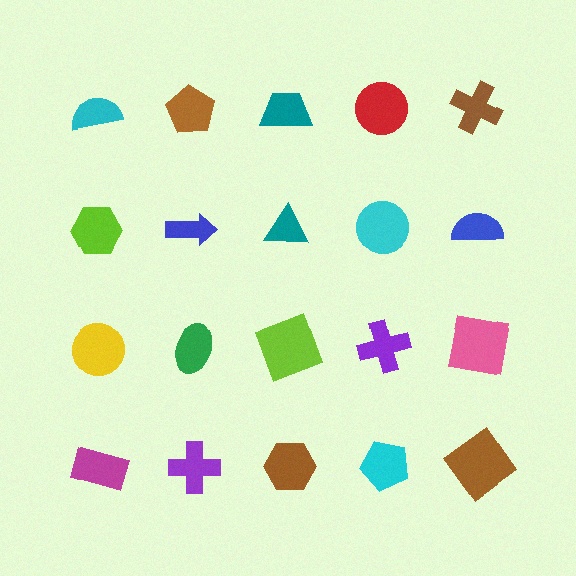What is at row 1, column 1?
A cyan semicircle.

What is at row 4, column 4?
A cyan pentagon.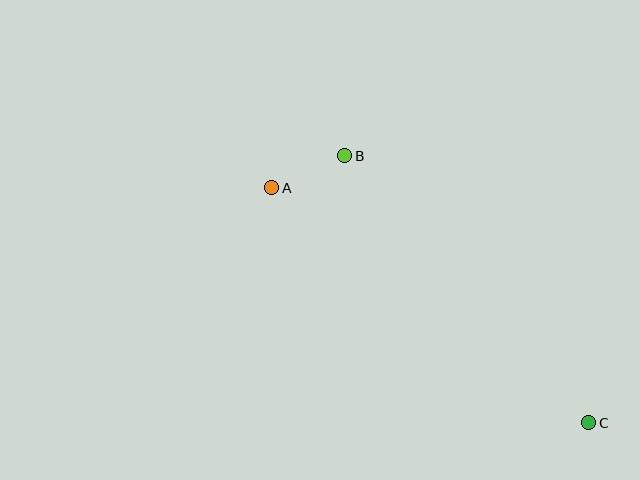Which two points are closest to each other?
Points A and B are closest to each other.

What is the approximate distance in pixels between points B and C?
The distance between B and C is approximately 362 pixels.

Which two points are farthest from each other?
Points A and C are farthest from each other.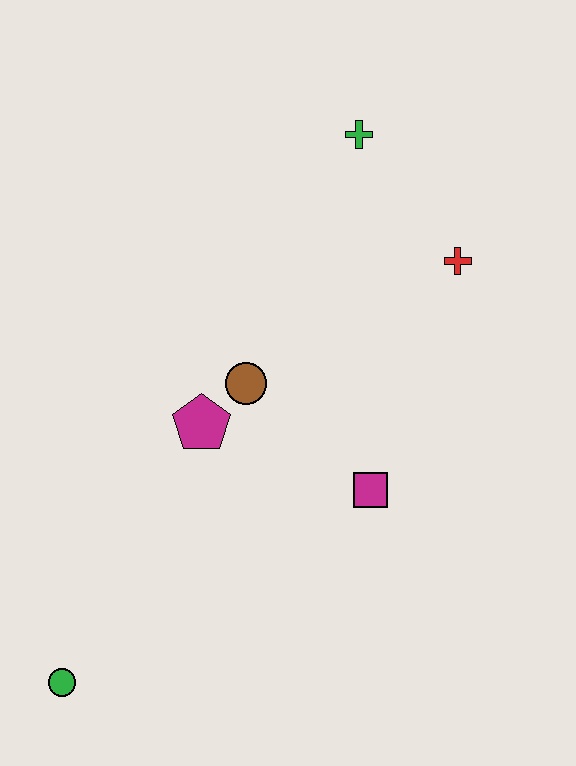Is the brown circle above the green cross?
No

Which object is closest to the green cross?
The red cross is closest to the green cross.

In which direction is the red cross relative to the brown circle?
The red cross is to the right of the brown circle.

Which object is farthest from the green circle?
The green cross is farthest from the green circle.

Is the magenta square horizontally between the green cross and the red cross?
Yes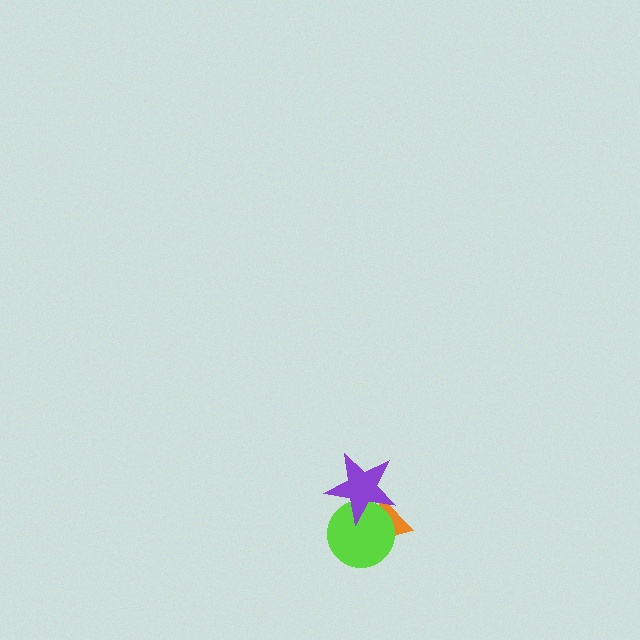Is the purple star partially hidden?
No, no other shape covers it.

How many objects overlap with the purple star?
2 objects overlap with the purple star.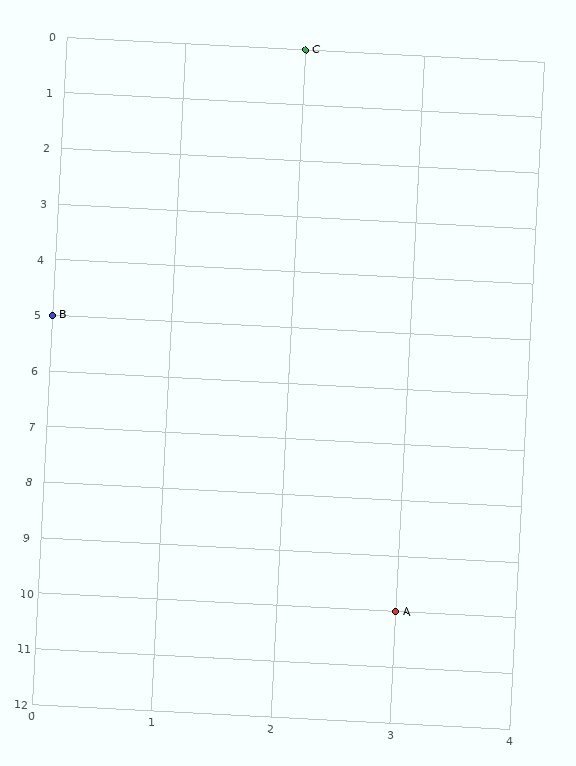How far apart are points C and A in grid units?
Points C and A are 1 column and 10 rows apart (about 10.0 grid units diagonally).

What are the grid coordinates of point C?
Point C is at grid coordinates (2, 0).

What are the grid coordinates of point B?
Point B is at grid coordinates (0, 5).